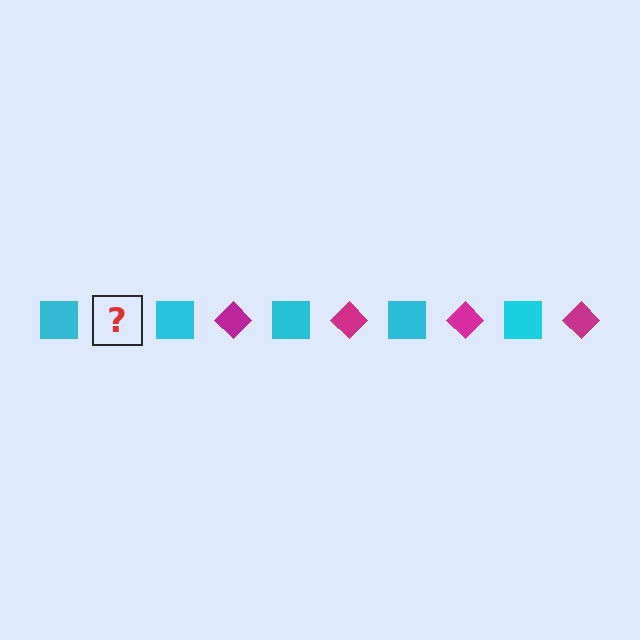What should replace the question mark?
The question mark should be replaced with a magenta diamond.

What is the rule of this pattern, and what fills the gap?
The rule is that the pattern alternates between cyan square and magenta diamond. The gap should be filled with a magenta diamond.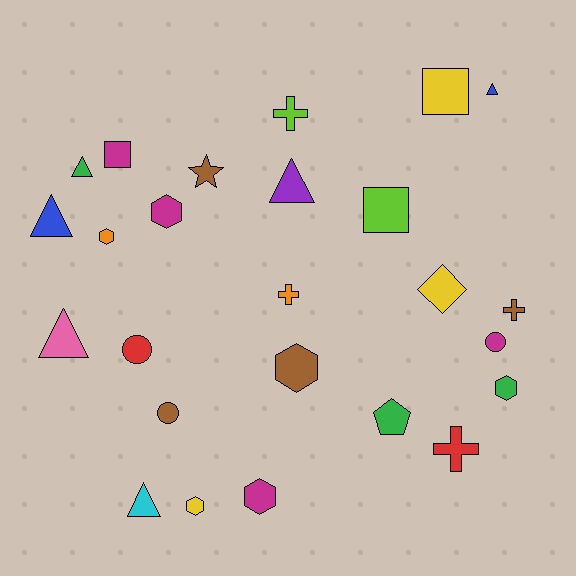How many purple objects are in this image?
There is 1 purple object.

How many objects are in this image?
There are 25 objects.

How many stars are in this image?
There is 1 star.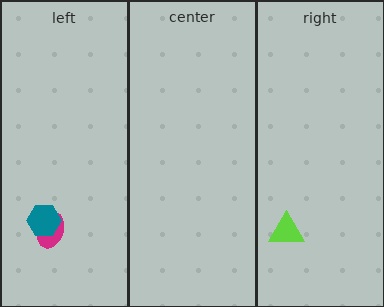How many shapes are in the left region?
2.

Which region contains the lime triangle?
The right region.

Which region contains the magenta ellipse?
The left region.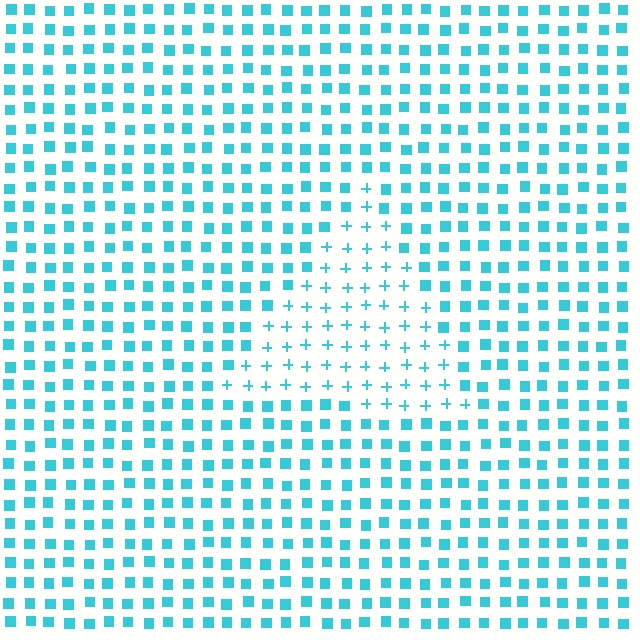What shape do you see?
I see a triangle.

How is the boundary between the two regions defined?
The boundary is defined by a change in element shape: plus signs inside vs. squares outside. All elements share the same color and spacing.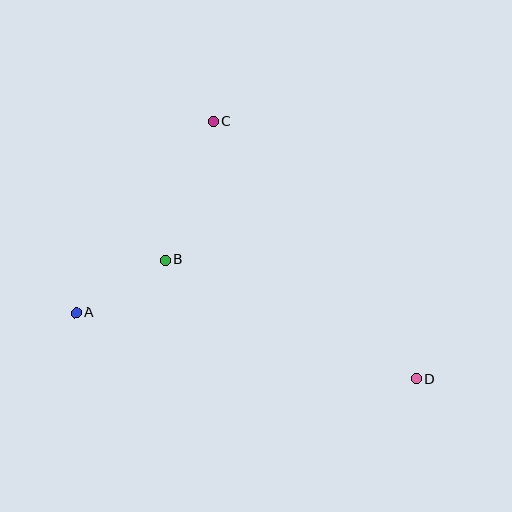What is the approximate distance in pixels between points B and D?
The distance between B and D is approximately 278 pixels.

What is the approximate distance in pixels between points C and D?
The distance between C and D is approximately 328 pixels.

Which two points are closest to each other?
Points A and B are closest to each other.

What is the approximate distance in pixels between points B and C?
The distance between B and C is approximately 147 pixels.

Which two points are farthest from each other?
Points A and D are farthest from each other.